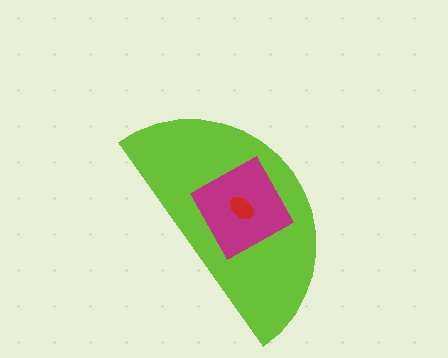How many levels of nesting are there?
3.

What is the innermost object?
The red ellipse.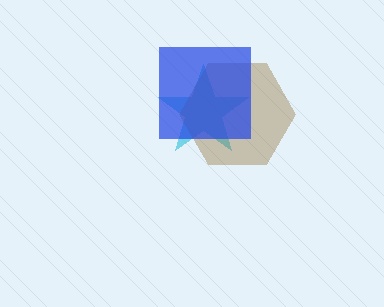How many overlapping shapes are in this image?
There are 3 overlapping shapes in the image.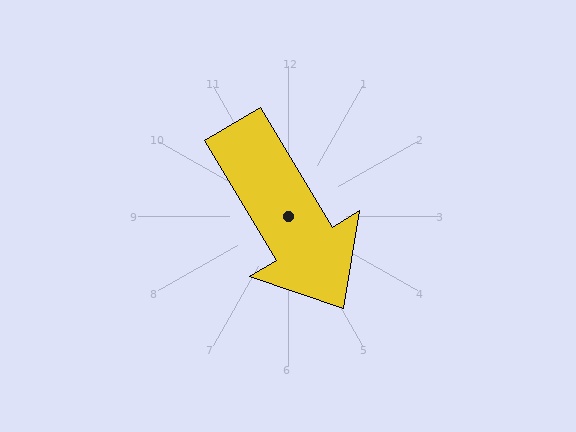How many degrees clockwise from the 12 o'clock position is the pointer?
Approximately 149 degrees.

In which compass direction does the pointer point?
Southeast.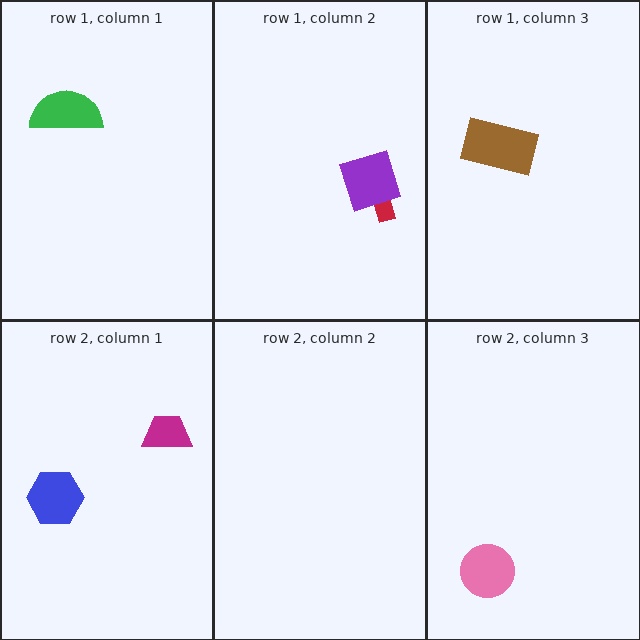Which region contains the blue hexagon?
The row 2, column 1 region.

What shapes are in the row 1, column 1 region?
The green semicircle.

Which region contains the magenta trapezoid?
The row 2, column 1 region.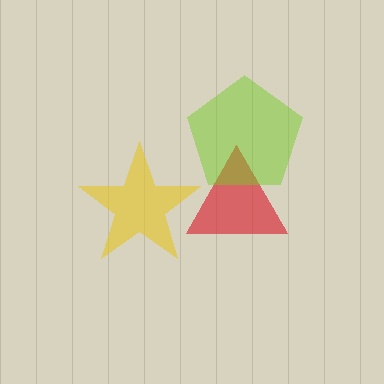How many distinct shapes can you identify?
There are 3 distinct shapes: a red triangle, a lime pentagon, a yellow star.